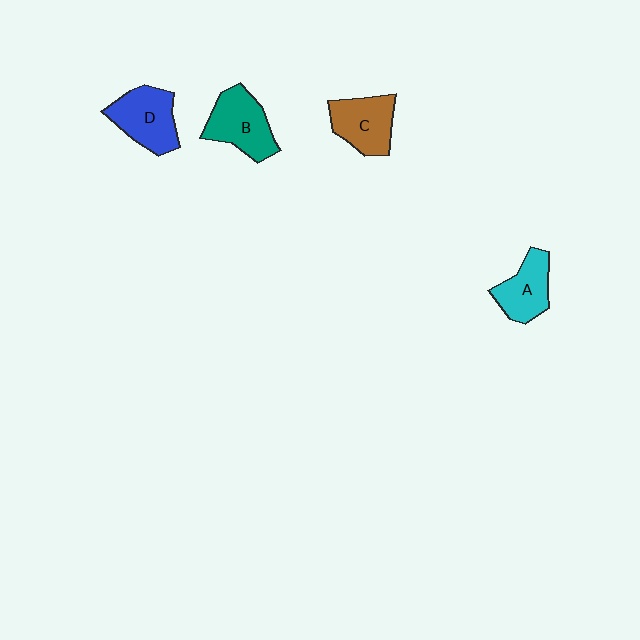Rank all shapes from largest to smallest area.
From largest to smallest: B (teal), D (blue), C (brown), A (cyan).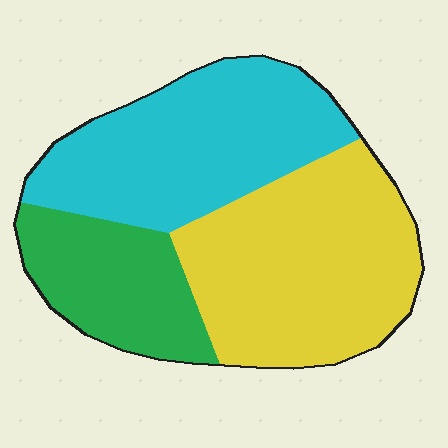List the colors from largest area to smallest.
From largest to smallest: yellow, cyan, green.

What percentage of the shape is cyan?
Cyan covers about 35% of the shape.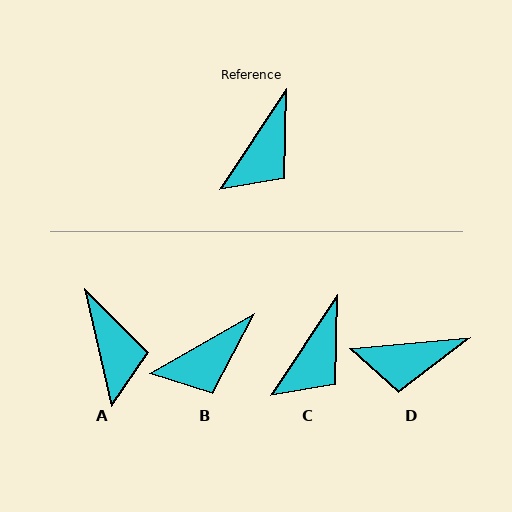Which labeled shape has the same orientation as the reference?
C.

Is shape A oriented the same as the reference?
No, it is off by about 47 degrees.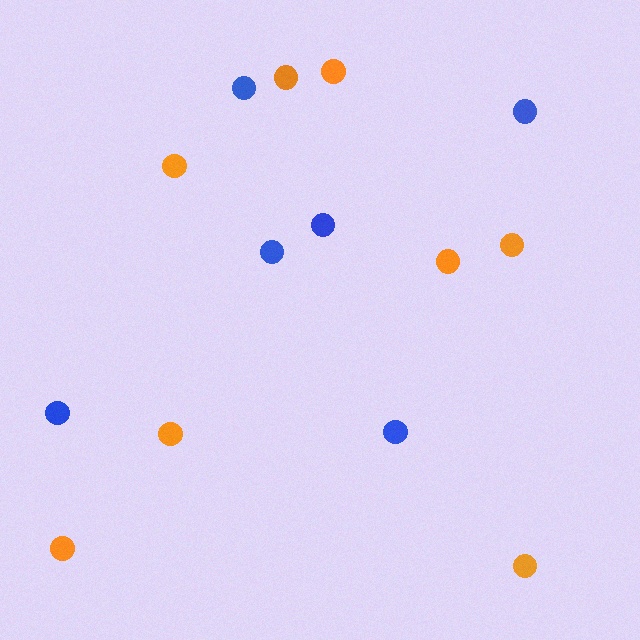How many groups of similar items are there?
There are 2 groups: one group of orange circles (8) and one group of blue circles (6).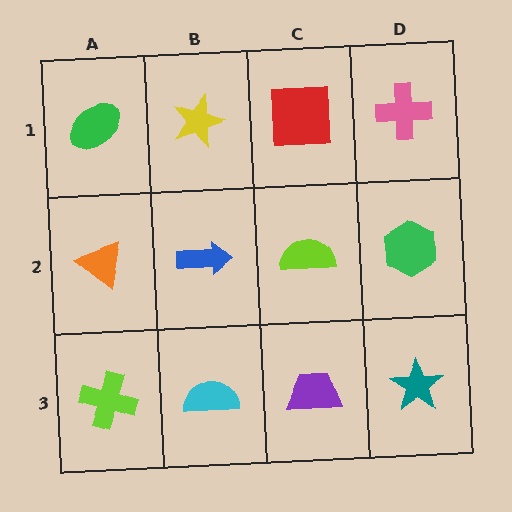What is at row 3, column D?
A teal star.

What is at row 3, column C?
A purple trapezoid.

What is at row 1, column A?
A green ellipse.